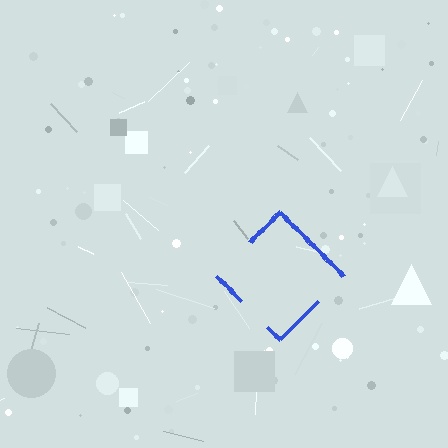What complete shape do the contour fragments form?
The contour fragments form a diamond.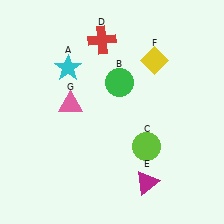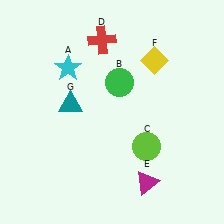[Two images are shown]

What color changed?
The triangle (G) changed from pink in Image 1 to teal in Image 2.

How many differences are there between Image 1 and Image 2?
There is 1 difference between the two images.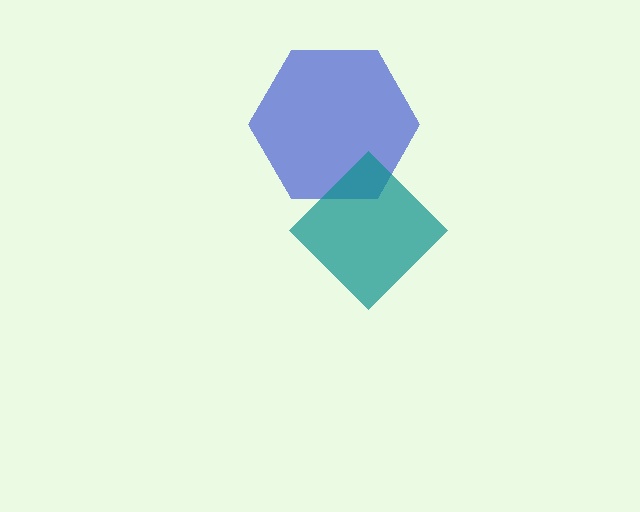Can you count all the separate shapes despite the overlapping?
Yes, there are 2 separate shapes.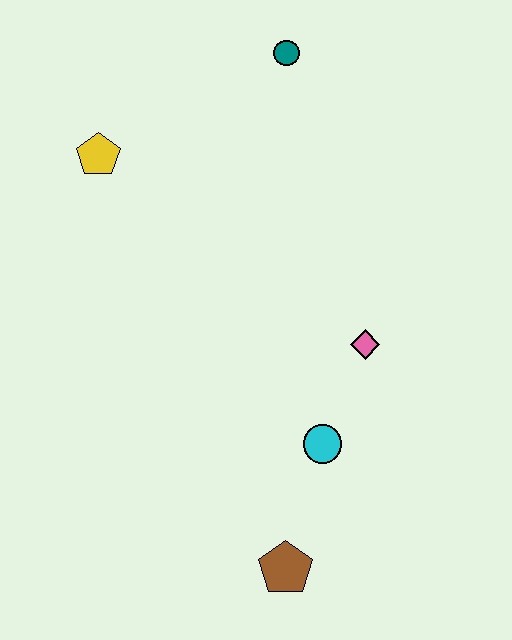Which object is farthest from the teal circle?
The brown pentagon is farthest from the teal circle.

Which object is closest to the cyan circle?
The pink diamond is closest to the cyan circle.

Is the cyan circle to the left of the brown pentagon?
No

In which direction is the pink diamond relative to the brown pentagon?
The pink diamond is above the brown pentagon.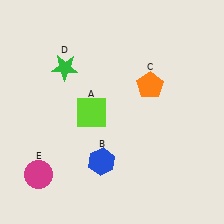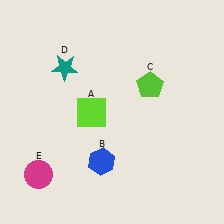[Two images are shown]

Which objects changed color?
C changed from orange to lime. D changed from green to teal.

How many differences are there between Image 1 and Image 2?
There are 2 differences between the two images.